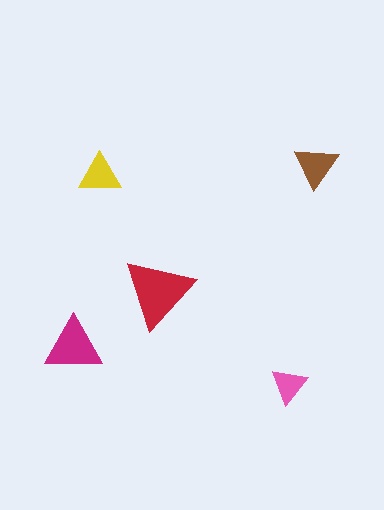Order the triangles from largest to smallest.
the red one, the magenta one, the brown one, the yellow one, the pink one.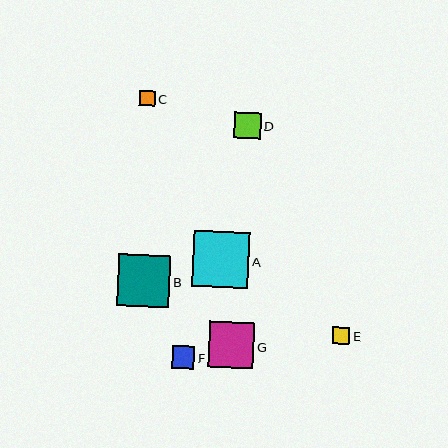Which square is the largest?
Square A is the largest with a size of approximately 56 pixels.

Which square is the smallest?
Square C is the smallest with a size of approximately 15 pixels.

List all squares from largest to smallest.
From largest to smallest: A, B, G, D, F, E, C.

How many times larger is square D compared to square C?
Square D is approximately 1.8 times the size of square C.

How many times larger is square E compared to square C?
Square E is approximately 1.2 times the size of square C.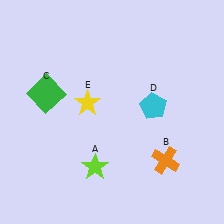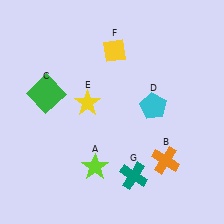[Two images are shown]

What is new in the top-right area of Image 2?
A yellow diamond (F) was added in the top-right area of Image 2.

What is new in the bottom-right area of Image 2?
A teal cross (G) was added in the bottom-right area of Image 2.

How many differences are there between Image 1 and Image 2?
There are 2 differences between the two images.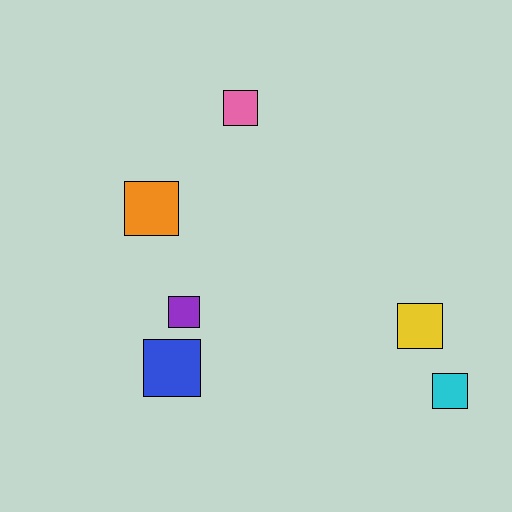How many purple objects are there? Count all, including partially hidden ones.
There is 1 purple object.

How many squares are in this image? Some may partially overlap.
There are 6 squares.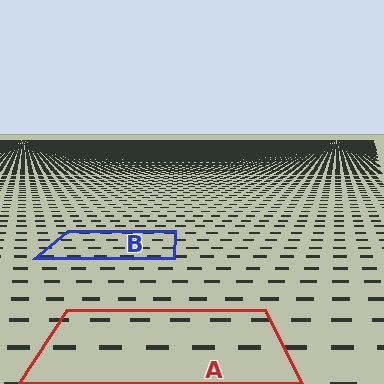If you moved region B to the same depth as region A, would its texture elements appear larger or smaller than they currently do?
They would appear larger. At a closer depth, the same texture elements are projected at a bigger on-screen size.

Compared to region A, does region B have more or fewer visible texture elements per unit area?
Region B has more texture elements per unit area — they are packed more densely because it is farther away.